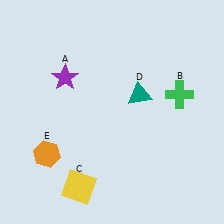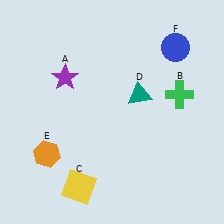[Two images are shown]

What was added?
A blue circle (F) was added in Image 2.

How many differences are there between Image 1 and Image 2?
There is 1 difference between the two images.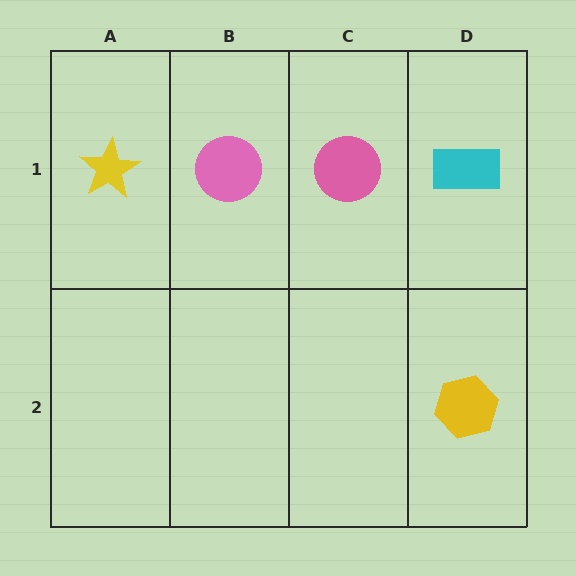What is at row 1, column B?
A pink circle.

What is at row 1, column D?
A cyan rectangle.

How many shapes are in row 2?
1 shape.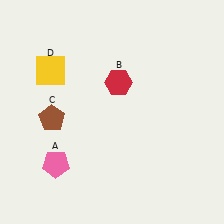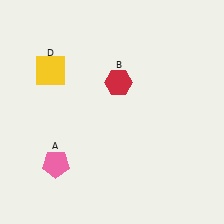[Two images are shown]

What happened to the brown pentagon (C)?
The brown pentagon (C) was removed in Image 2. It was in the bottom-left area of Image 1.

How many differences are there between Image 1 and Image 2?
There is 1 difference between the two images.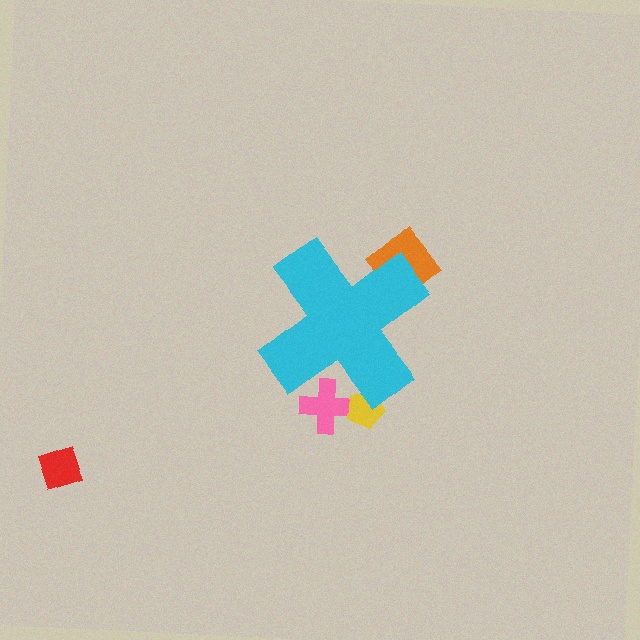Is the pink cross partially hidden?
Yes, the pink cross is partially hidden behind the cyan cross.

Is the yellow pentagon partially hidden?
Yes, the yellow pentagon is partially hidden behind the cyan cross.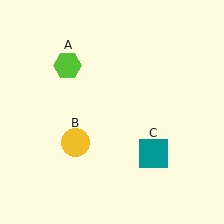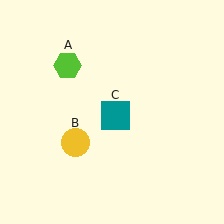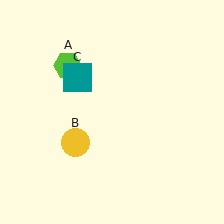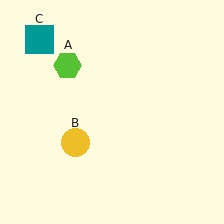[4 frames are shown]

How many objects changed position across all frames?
1 object changed position: teal square (object C).